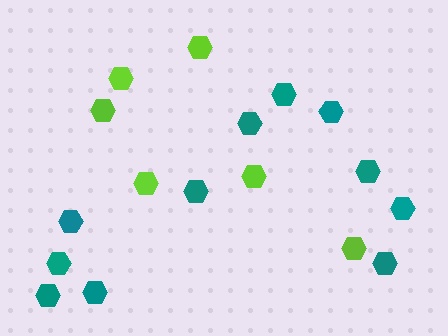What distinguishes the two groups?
There are 2 groups: one group of teal hexagons (11) and one group of lime hexagons (6).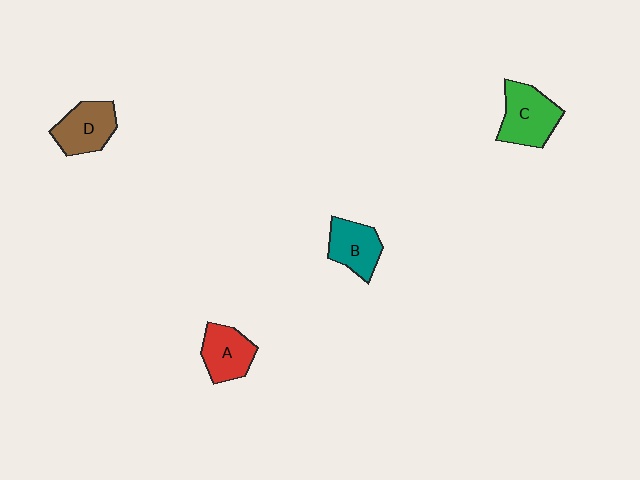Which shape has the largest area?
Shape C (green).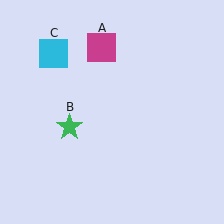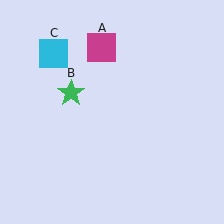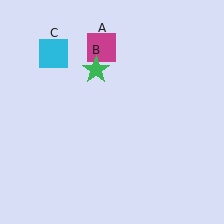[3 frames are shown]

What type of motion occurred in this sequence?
The green star (object B) rotated clockwise around the center of the scene.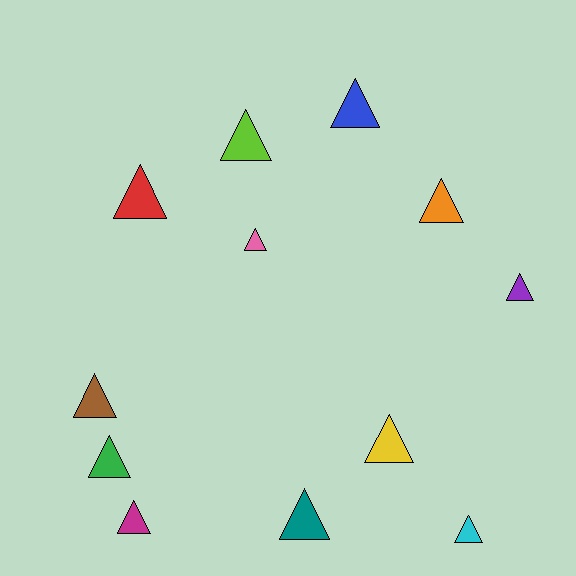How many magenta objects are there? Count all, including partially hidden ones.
There is 1 magenta object.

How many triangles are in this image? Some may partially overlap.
There are 12 triangles.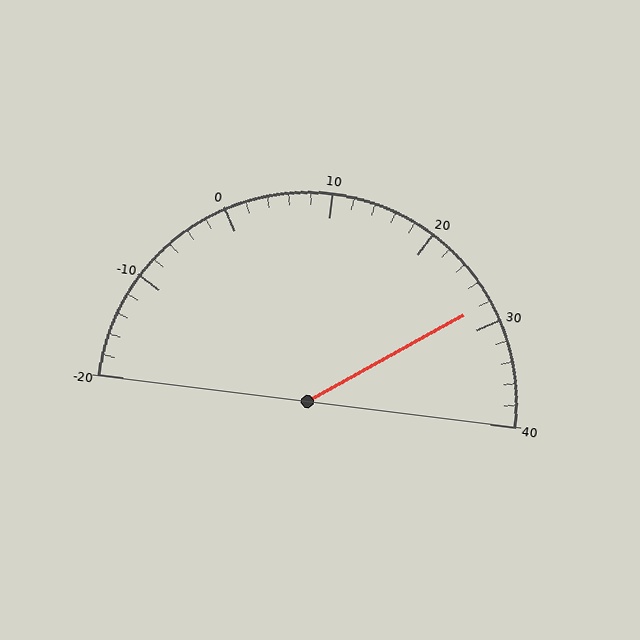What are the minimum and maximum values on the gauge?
The gauge ranges from -20 to 40.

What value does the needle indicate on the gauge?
The needle indicates approximately 28.